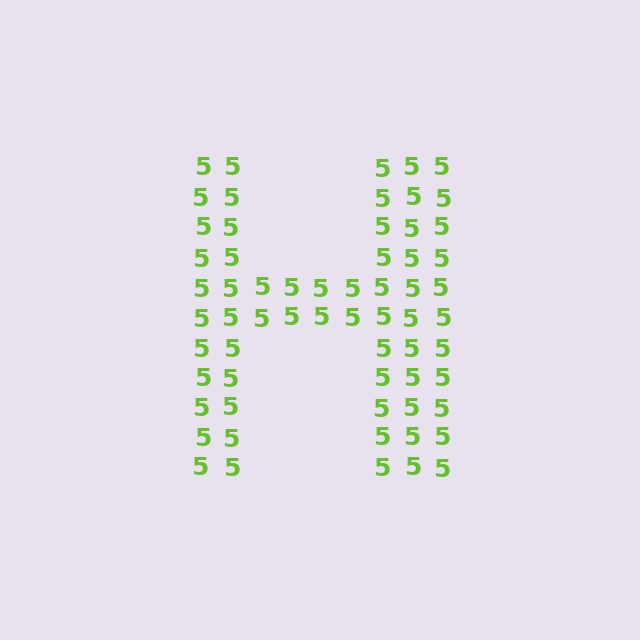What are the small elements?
The small elements are digit 5's.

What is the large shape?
The large shape is the letter H.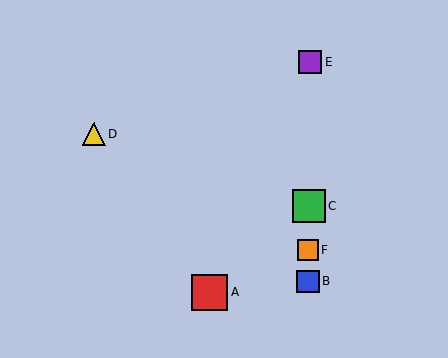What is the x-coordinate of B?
Object B is at x≈308.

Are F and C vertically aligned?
Yes, both are at x≈308.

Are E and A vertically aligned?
No, E is at x≈310 and A is at x≈209.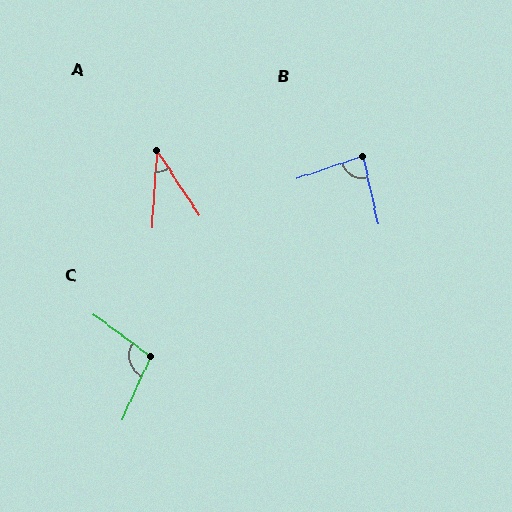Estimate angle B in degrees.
Approximately 84 degrees.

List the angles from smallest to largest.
A (37°), B (84°), C (102°).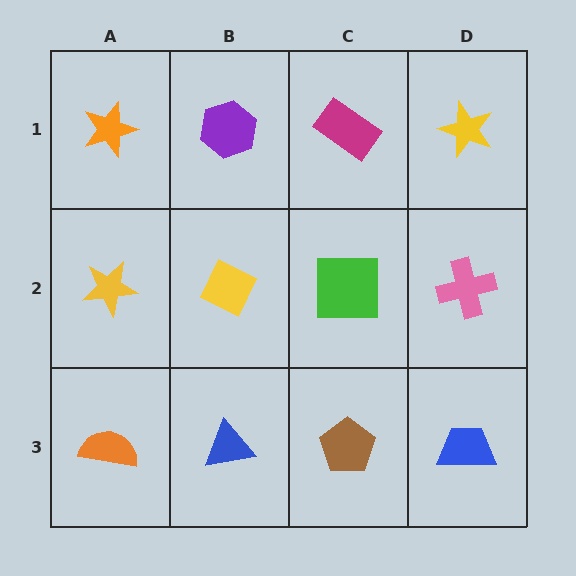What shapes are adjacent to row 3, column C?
A green square (row 2, column C), a blue triangle (row 3, column B), a blue trapezoid (row 3, column D).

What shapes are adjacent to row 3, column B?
A yellow diamond (row 2, column B), an orange semicircle (row 3, column A), a brown pentagon (row 3, column C).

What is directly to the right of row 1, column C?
A yellow star.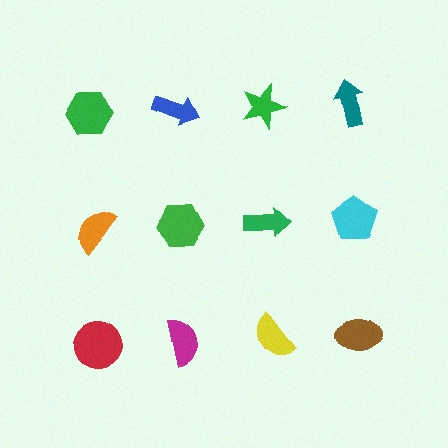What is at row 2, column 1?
An orange semicircle.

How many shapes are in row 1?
4 shapes.